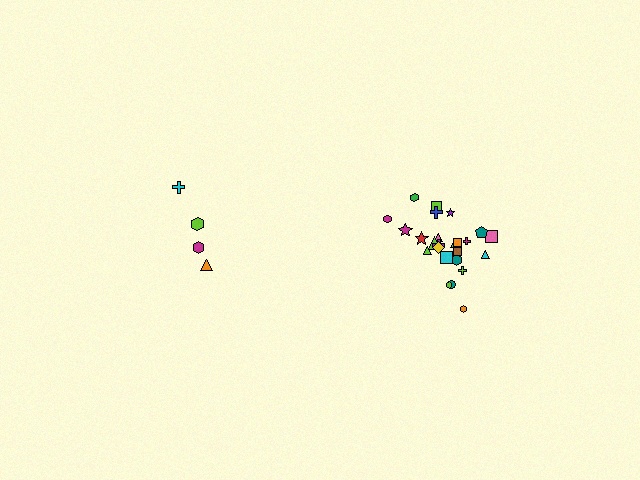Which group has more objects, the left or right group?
The right group.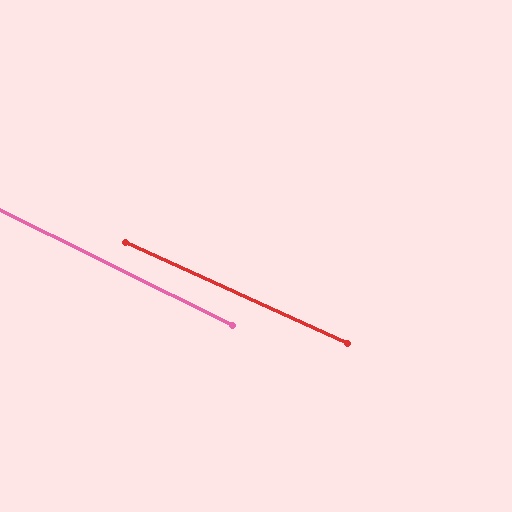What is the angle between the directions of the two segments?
Approximately 2 degrees.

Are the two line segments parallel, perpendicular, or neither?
Parallel — their directions differ by only 1.6°.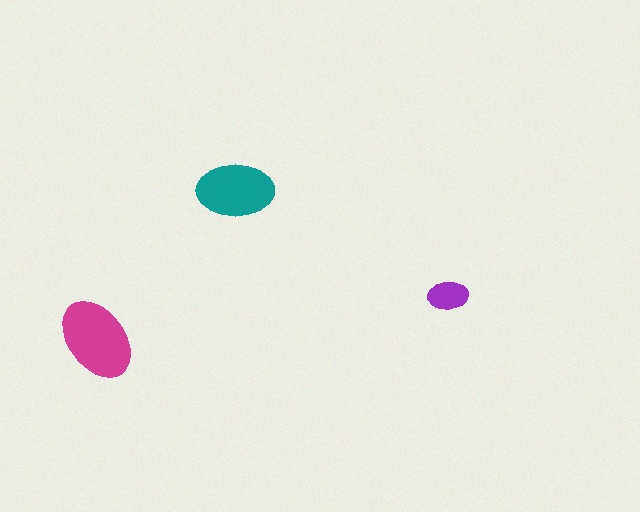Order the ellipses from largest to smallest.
the magenta one, the teal one, the purple one.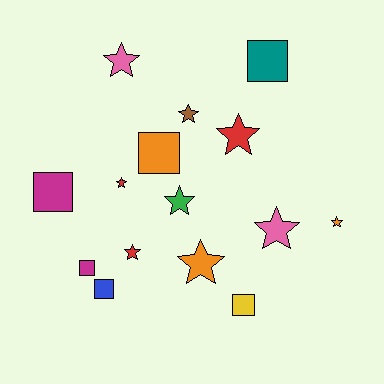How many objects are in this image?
There are 15 objects.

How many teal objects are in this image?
There is 1 teal object.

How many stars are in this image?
There are 9 stars.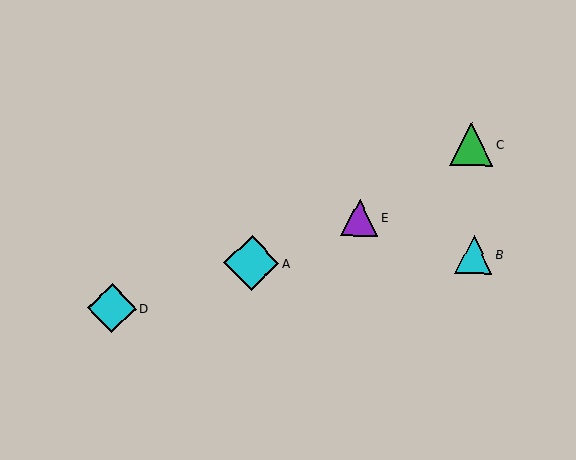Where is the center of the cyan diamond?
The center of the cyan diamond is at (112, 308).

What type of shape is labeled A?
Shape A is a cyan diamond.